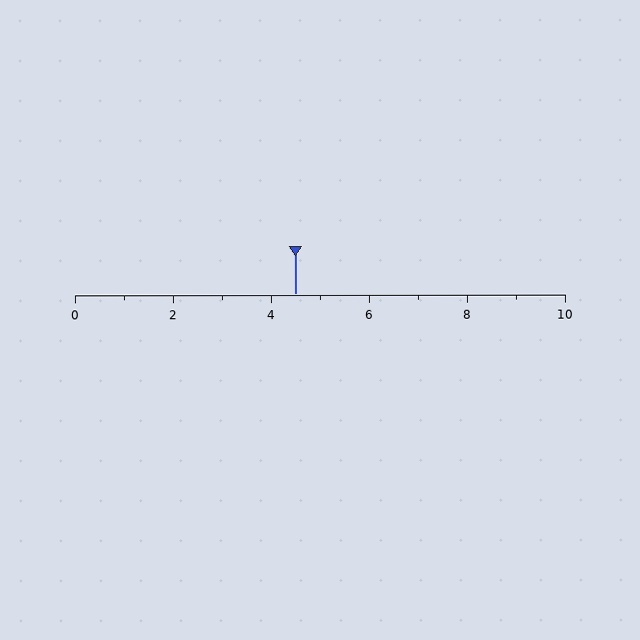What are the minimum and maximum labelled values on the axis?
The axis runs from 0 to 10.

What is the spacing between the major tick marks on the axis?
The major ticks are spaced 2 apart.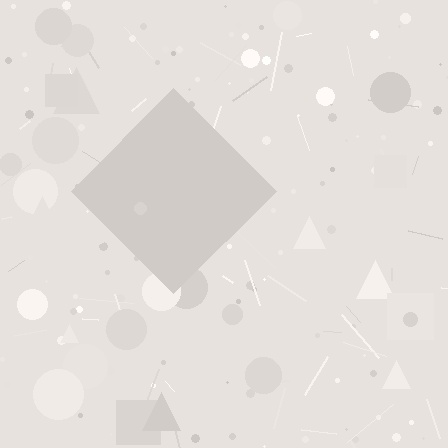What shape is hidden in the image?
A diamond is hidden in the image.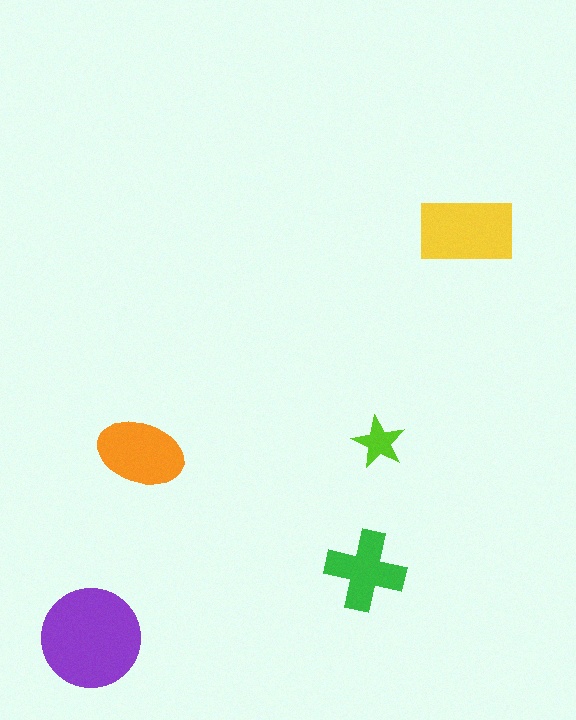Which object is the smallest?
The lime star.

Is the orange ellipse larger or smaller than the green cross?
Larger.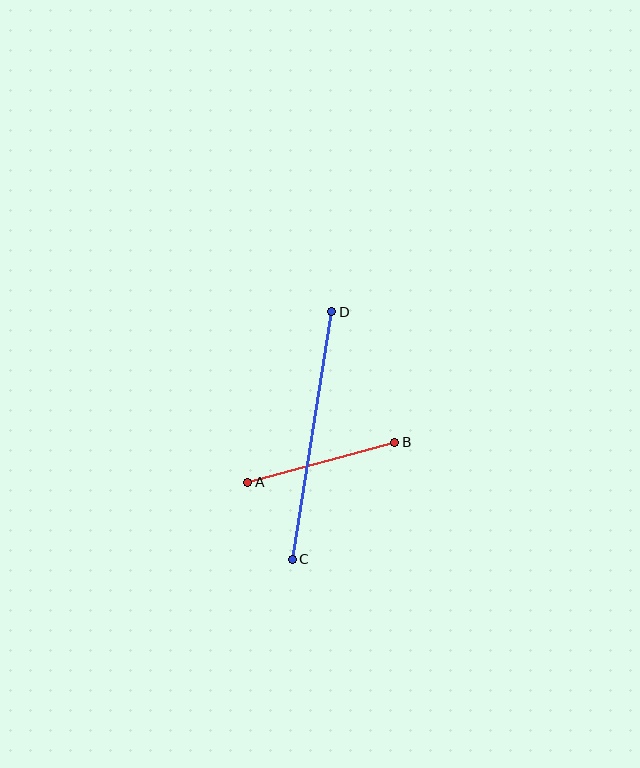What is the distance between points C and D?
The distance is approximately 251 pixels.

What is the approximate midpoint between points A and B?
The midpoint is at approximately (321, 462) pixels.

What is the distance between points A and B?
The distance is approximately 152 pixels.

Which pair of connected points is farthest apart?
Points C and D are farthest apart.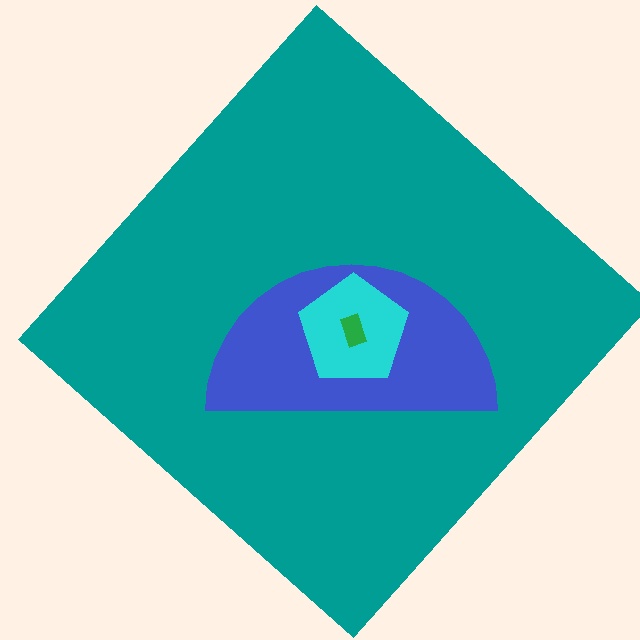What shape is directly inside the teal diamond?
The blue semicircle.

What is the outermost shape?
The teal diamond.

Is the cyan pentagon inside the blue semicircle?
Yes.